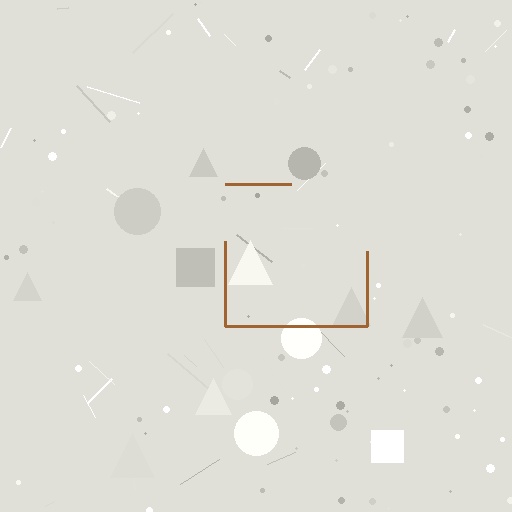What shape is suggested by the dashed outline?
The dashed outline suggests a square.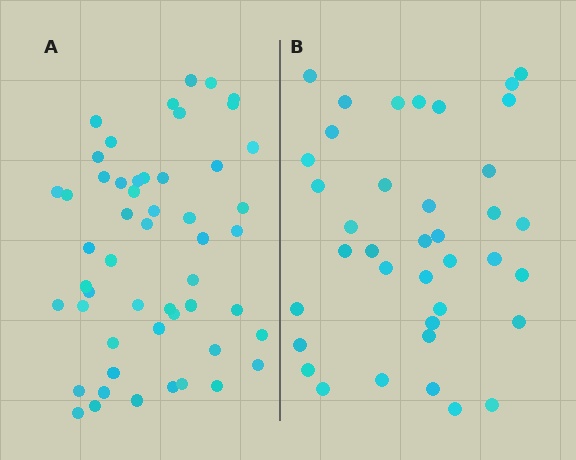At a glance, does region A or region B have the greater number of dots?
Region A (the left region) has more dots.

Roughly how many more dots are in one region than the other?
Region A has approximately 15 more dots than region B.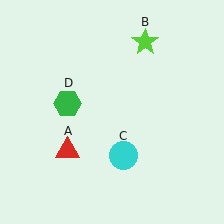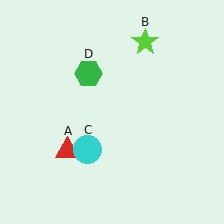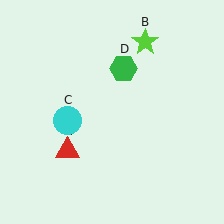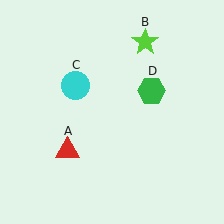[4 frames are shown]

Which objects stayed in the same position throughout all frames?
Red triangle (object A) and lime star (object B) remained stationary.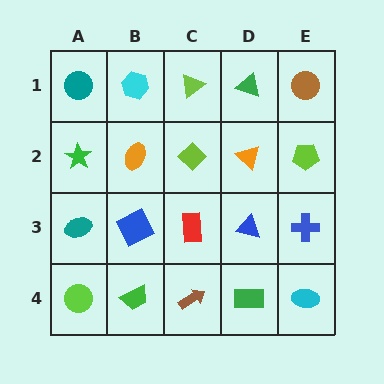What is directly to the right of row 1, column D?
A brown circle.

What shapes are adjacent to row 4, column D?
A blue triangle (row 3, column D), a brown arrow (row 4, column C), a cyan ellipse (row 4, column E).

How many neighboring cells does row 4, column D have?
3.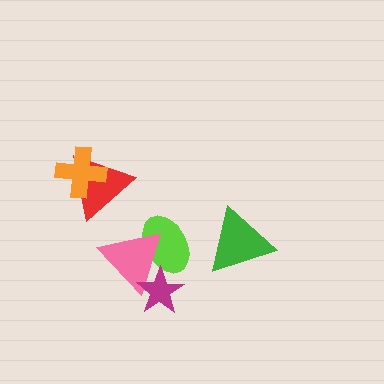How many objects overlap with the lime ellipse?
2 objects overlap with the lime ellipse.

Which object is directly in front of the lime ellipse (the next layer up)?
The pink triangle is directly in front of the lime ellipse.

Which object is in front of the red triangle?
The orange cross is in front of the red triangle.